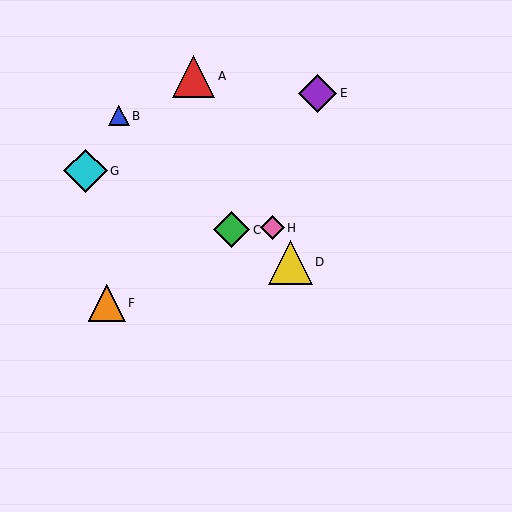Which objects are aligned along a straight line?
Objects A, D, H are aligned along a straight line.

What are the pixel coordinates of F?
Object F is at (107, 303).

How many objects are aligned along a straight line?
3 objects (A, D, H) are aligned along a straight line.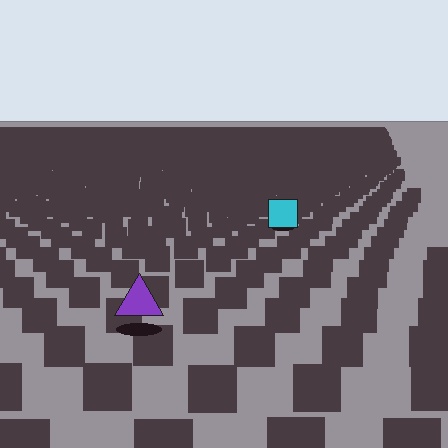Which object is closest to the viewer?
The purple triangle is closest. The texture marks near it are larger and more spread out.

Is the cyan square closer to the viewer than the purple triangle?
No. The purple triangle is closer — you can tell from the texture gradient: the ground texture is coarser near it.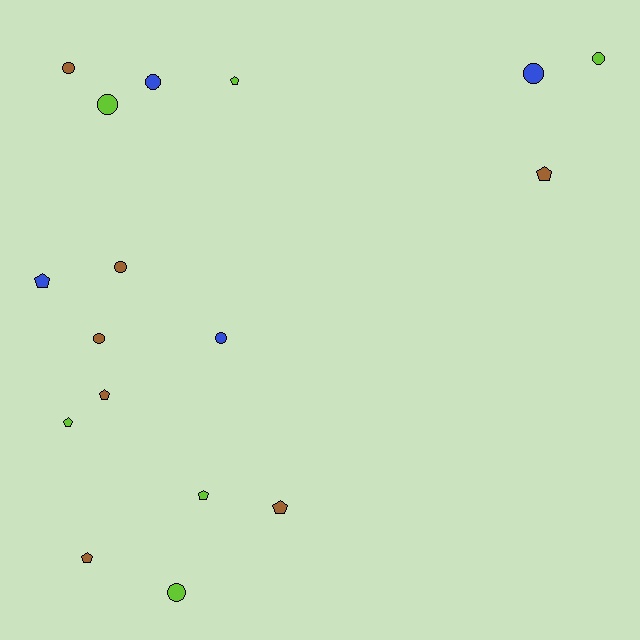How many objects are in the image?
There are 17 objects.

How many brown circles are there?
There are 3 brown circles.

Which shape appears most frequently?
Circle, with 9 objects.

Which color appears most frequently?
Brown, with 7 objects.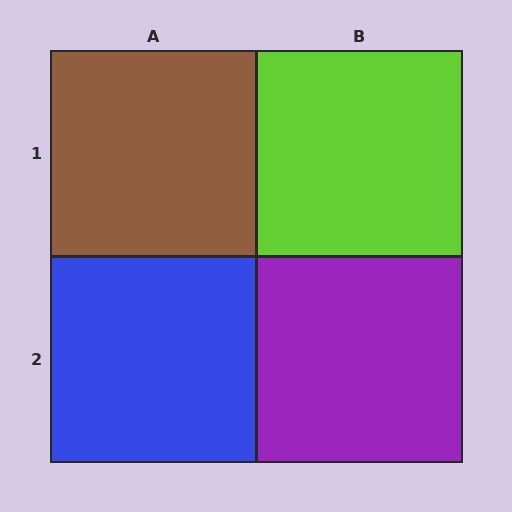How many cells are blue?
1 cell is blue.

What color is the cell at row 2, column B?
Purple.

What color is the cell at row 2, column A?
Blue.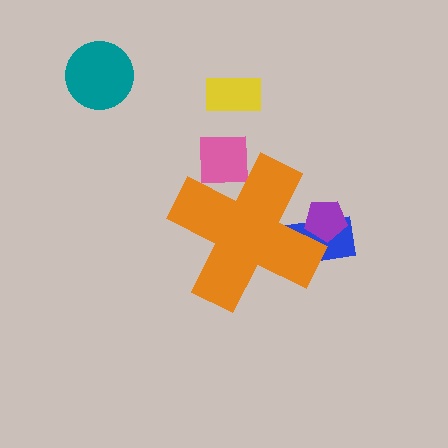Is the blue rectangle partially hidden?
Yes, the blue rectangle is partially hidden behind the orange cross.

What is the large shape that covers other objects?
An orange cross.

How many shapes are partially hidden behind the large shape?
3 shapes are partially hidden.